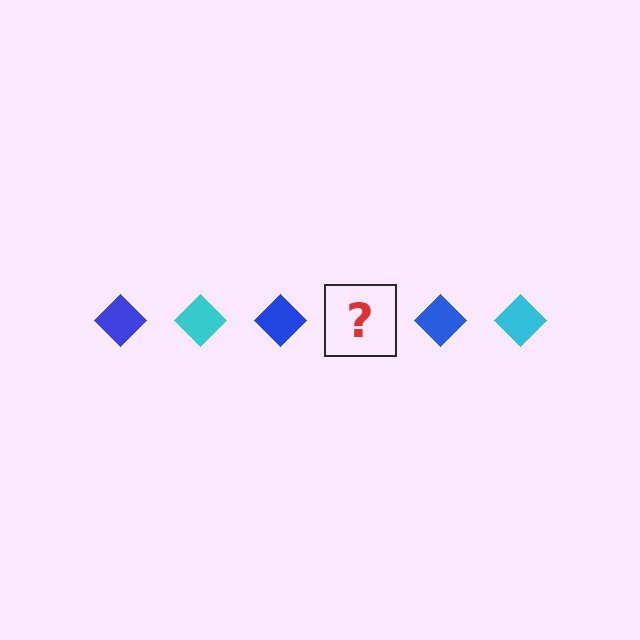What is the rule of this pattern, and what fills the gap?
The rule is that the pattern cycles through blue, cyan diamonds. The gap should be filled with a cyan diamond.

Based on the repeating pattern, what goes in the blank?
The blank should be a cyan diamond.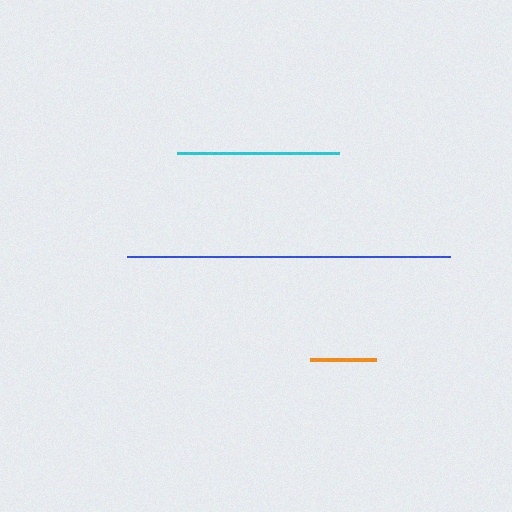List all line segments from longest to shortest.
From longest to shortest: blue, cyan, orange.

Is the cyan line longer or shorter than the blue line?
The blue line is longer than the cyan line.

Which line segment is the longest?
The blue line is the longest at approximately 324 pixels.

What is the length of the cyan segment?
The cyan segment is approximately 162 pixels long.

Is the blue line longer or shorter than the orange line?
The blue line is longer than the orange line.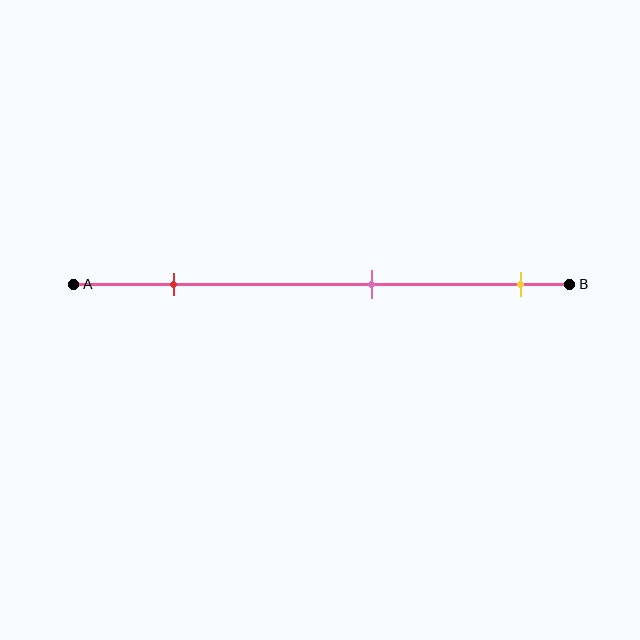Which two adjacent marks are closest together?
The pink and yellow marks are the closest adjacent pair.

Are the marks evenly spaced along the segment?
Yes, the marks are approximately evenly spaced.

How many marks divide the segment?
There are 3 marks dividing the segment.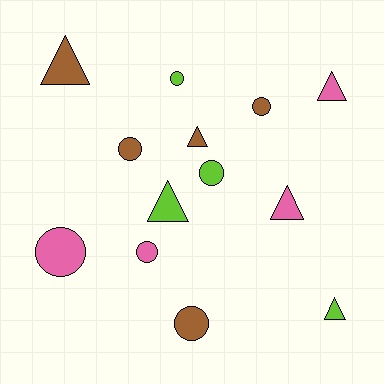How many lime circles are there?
There are 2 lime circles.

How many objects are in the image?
There are 13 objects.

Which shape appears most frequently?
Circle, with 7 objects.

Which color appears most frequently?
Brown, with 5 objects.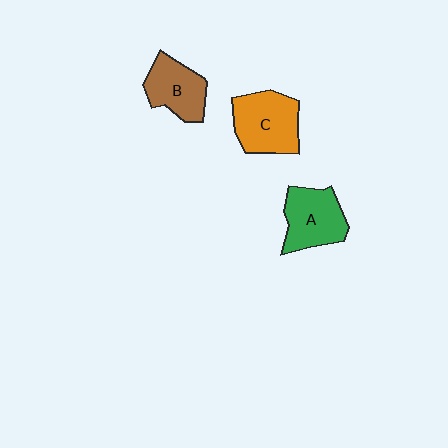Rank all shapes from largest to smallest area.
From largest to smallest: C (orange), A (green), B (brown).